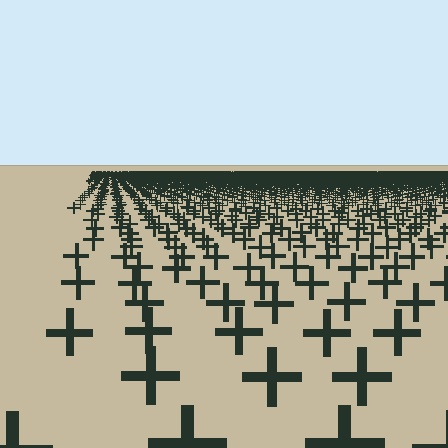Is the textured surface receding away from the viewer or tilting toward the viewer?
The surface is receding away from the viewer. Texture elements get smaller and denser toward the top.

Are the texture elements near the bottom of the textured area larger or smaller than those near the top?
Larger. Near the bottom, elements are closer to the viewer and appear at a bigger on-screen size.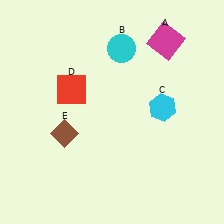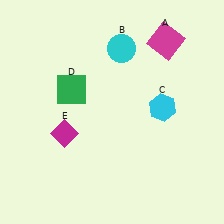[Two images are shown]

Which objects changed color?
D changed from red to green. E changed from brown to magenta.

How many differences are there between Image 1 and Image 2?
There are 2 differences between the two images.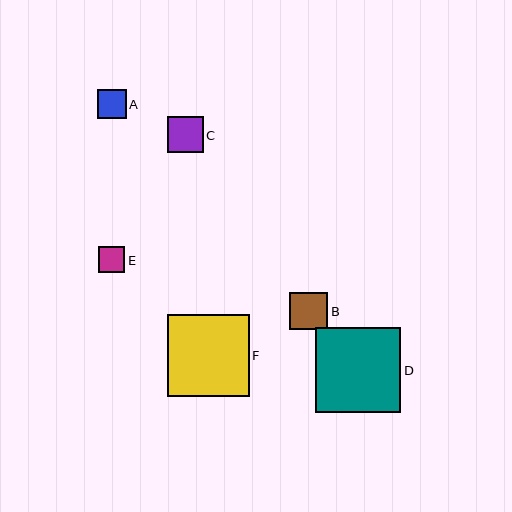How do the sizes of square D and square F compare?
Square D and square F are approximately the same size.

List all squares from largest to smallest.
From largest to smallest: D, F, B, C, A, E.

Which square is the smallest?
Square E is the smallest with a size of approximately 26 pixels.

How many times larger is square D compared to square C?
Square D is approximately 2.4 times the size of square C.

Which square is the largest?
Square D is the largest with a size of approximately 85 pixels.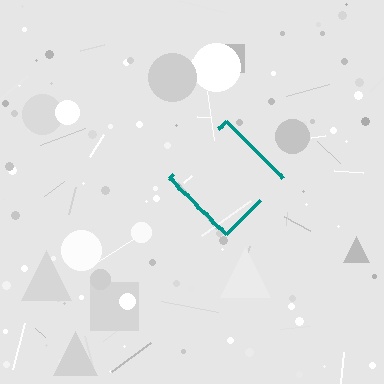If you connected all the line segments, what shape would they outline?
They would outline a diamond.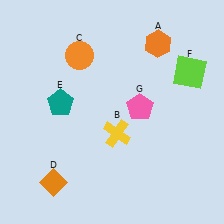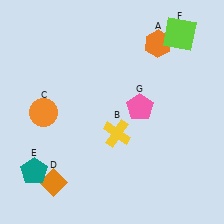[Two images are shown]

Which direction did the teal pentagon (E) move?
The teal pentagon (E) moved down.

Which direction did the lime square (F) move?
The lime square (F) moved up.